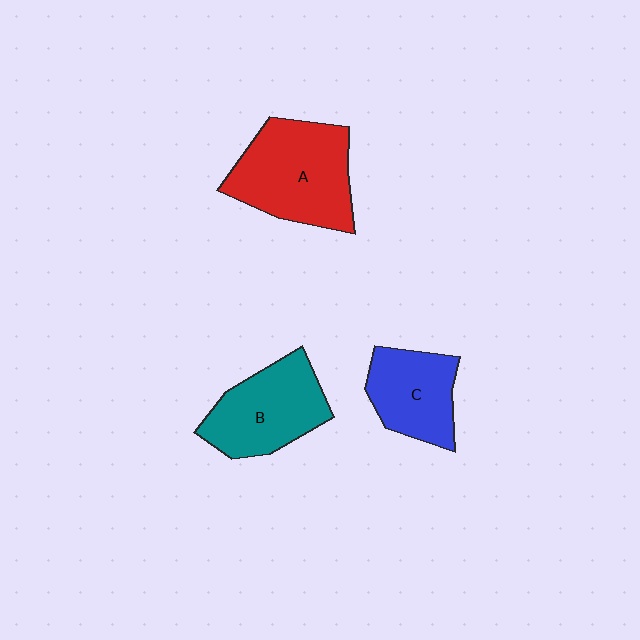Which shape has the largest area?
Shape A (red).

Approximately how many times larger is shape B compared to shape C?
Approximately 1.2 times.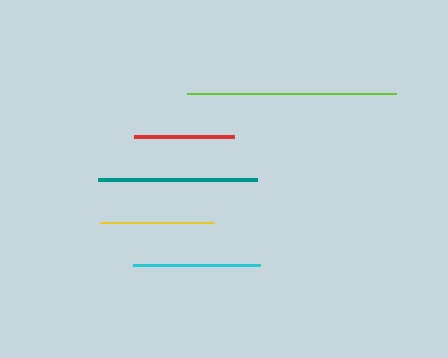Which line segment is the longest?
The lime line is the longest at approximately 210 pixels.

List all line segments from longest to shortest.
From longest to shortest: lime, teal, cyan, yellow, red.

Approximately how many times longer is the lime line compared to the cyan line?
The lime line is approximately 1.6 times the length of the cyan line.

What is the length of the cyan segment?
The cyan segment is approximately 127 pixels long.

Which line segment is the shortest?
The red line is the shortest at approximately 100 pixels.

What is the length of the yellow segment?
The yellow segment is approximately 114 pixels long.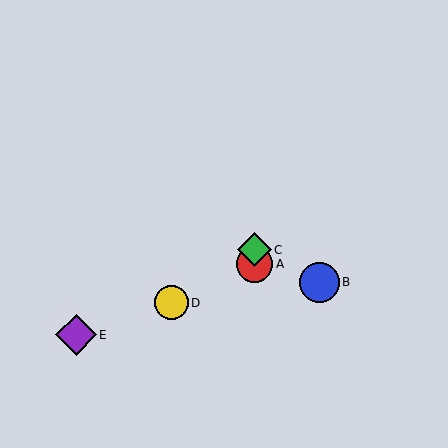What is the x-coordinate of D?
Object D is at x≈172.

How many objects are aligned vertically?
2 objects (A, C) are aligned vertically.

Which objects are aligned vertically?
Objects A, C are aligned vertically.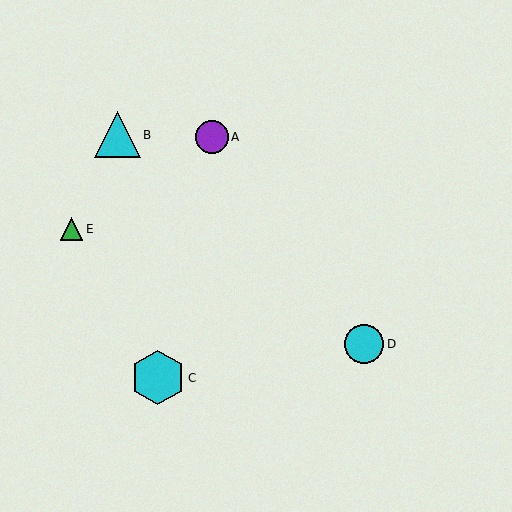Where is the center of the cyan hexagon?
The center of the cyan hexagon is at (158, 378).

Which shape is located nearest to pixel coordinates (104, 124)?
The cyan triangle (labeled B) at (118, 135) is nearest to that location.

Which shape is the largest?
The cyan hexagon (labeled C) is the largest.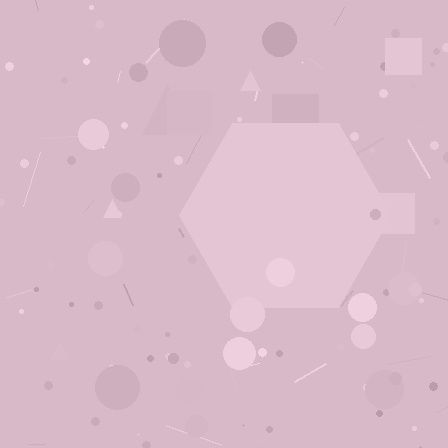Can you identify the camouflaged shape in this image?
The camouflaged shape is a hexagon.